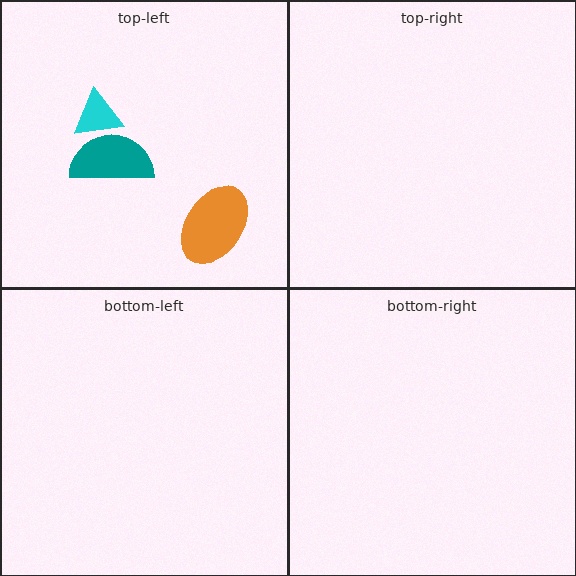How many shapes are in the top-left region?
3.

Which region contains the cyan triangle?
The top-left region.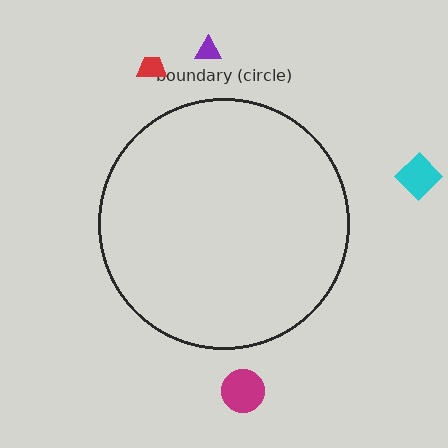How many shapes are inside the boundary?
0 inside, 4 outside.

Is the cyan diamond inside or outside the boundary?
Outside.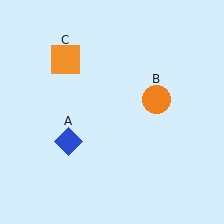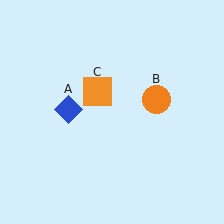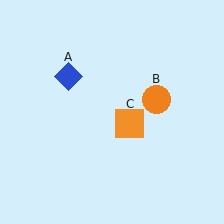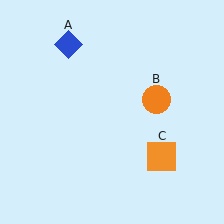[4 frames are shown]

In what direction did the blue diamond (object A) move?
The blue diamond (object A) moved up.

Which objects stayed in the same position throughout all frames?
Orange circle (object B) remained stationary.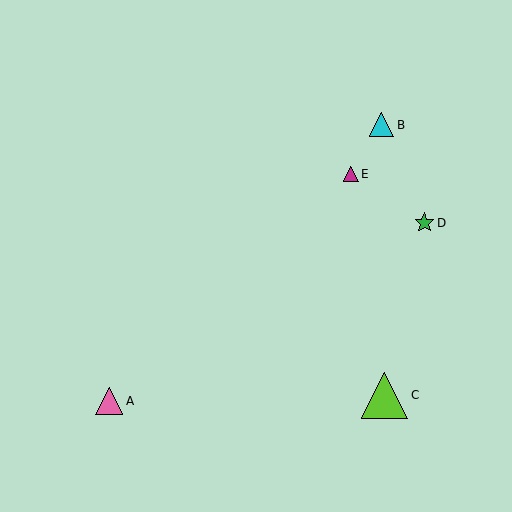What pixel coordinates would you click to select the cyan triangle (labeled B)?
Click at (382, 125) to select the cyan triangle B.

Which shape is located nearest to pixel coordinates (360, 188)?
The magenta triangle (labeled E) at (351, 174) is nearest to that location.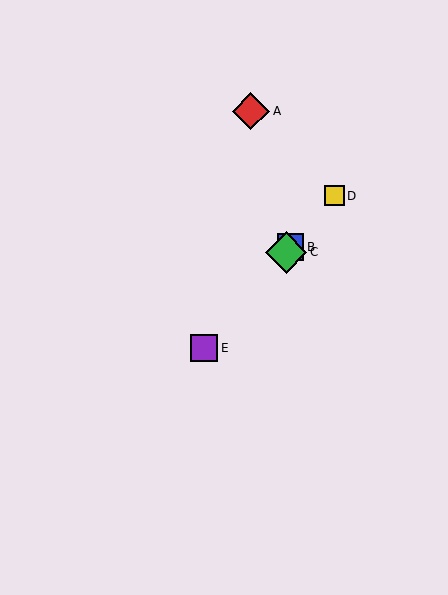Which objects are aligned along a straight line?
Objects B, C, D, E are aligned along a straight line.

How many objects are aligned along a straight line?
4 objects (B, C, D, E) are aligned along a straight line.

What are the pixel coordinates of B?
Object B is at (291, 247).